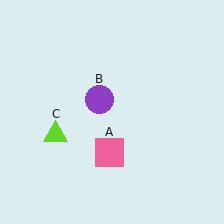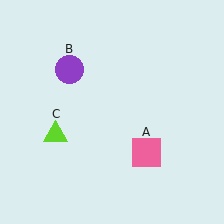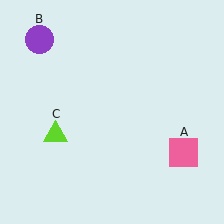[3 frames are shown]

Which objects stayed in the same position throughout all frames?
Lime triangle (object C) remained stationary.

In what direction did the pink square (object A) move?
The pink square (object A) moved right.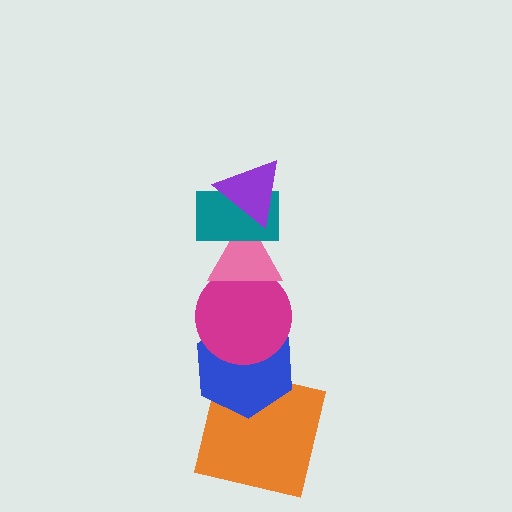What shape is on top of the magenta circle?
The pink triangle is on top of the magenta circle.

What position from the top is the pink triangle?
The pink triangle is 3rd from the top.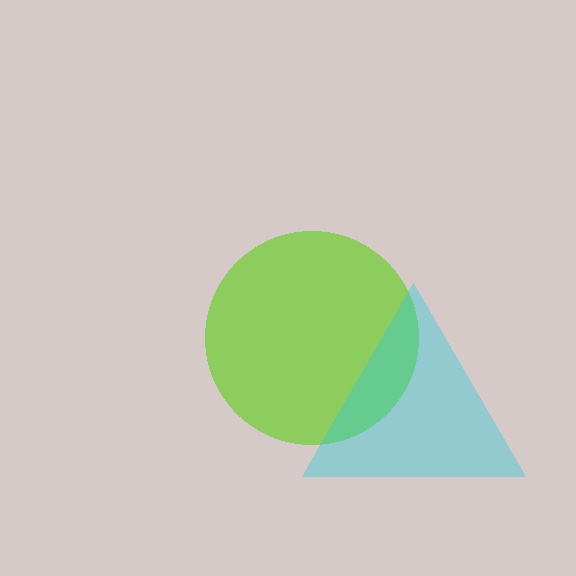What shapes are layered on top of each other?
The layered shapes are: a lime circle, a cyan triangle.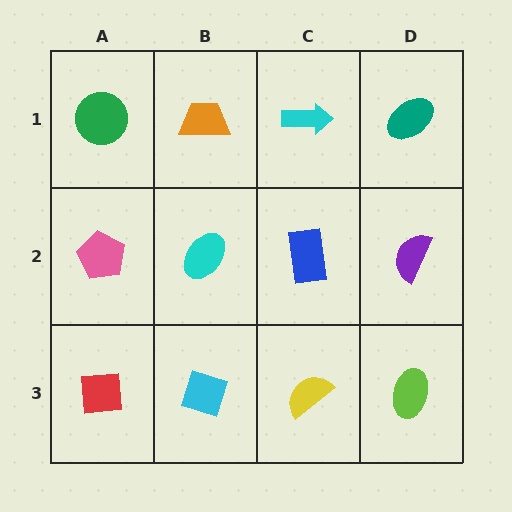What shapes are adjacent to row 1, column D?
A purple semicircle (row 2, column D), a cyan arrow (row 1, column C).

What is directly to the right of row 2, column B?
A blue rectangle.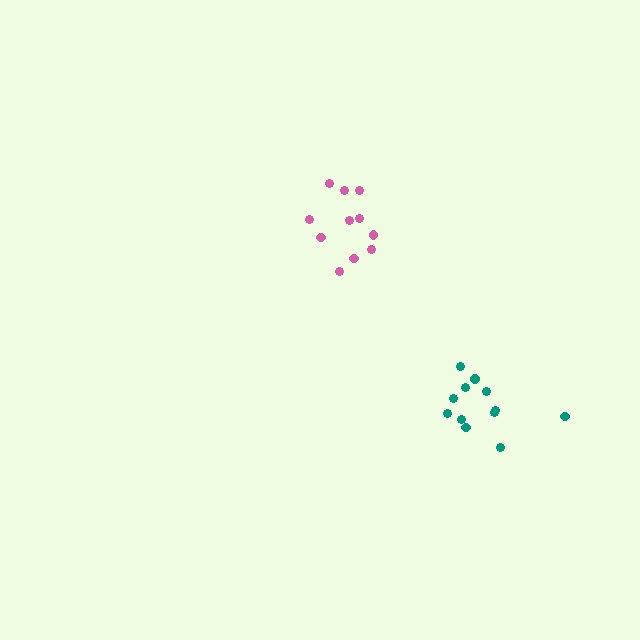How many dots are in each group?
Group 1: 12 dots, Group 2: 11 dots (23 total).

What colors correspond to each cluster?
The clusters are colored: teal, pink.